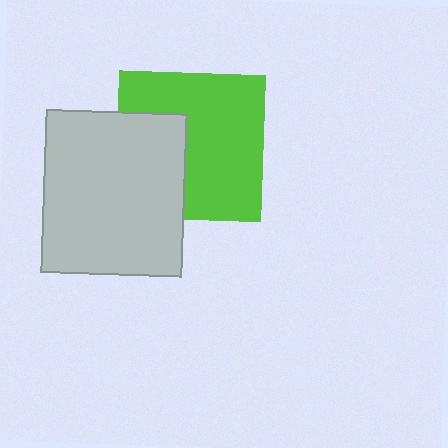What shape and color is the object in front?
The object in front is a light gray rectangle.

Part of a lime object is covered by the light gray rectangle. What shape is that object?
It is a square.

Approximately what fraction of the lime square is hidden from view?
Roughly 34% of the lime square is hidden behind the light gray rectangle.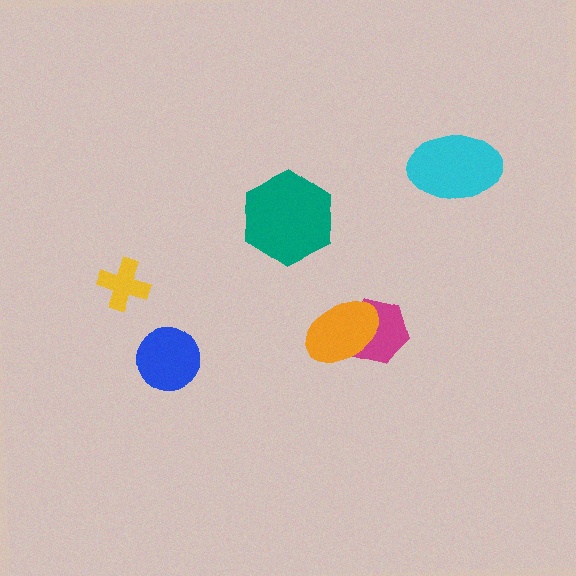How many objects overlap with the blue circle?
0 objects overlap with the blue circle.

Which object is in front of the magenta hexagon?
The orange ellipse is in front of the magenta hexagon.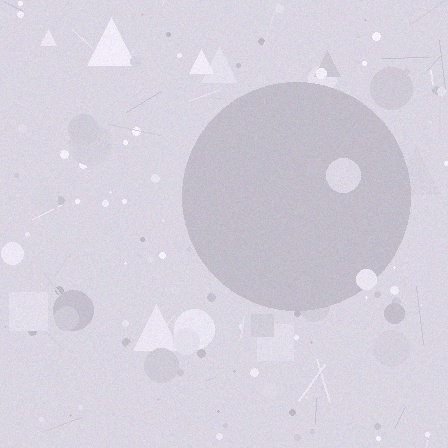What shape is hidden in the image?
A circle is hidden in the image.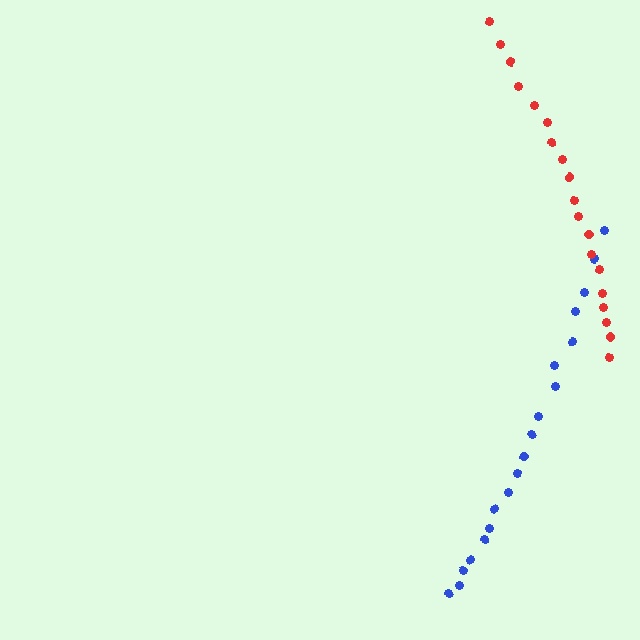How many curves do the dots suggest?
There are 2 distinct paths.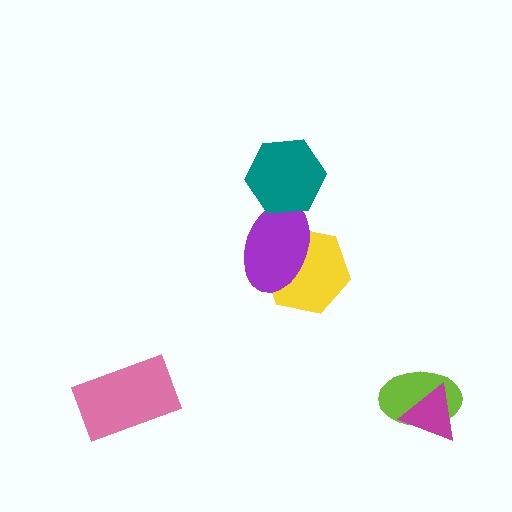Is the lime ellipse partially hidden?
Yes, it is partially covered by another shape.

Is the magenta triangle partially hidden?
No, no other shape covers it.